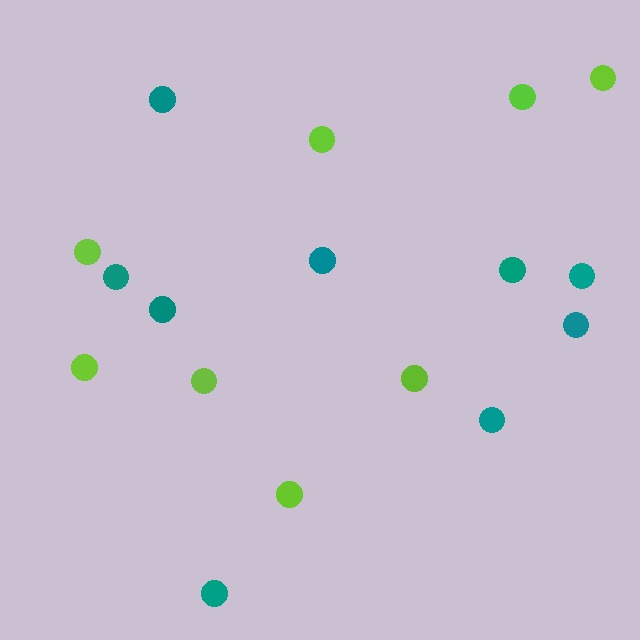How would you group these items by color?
There are 2 groups: one group of lime circles (8) and one group of teal circles (9).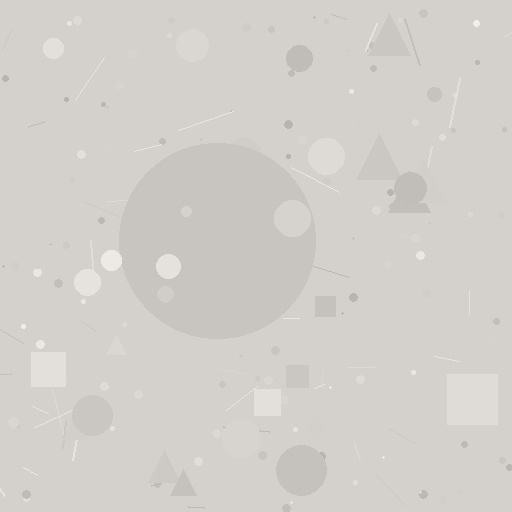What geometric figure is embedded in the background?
A circle is embedded in the background.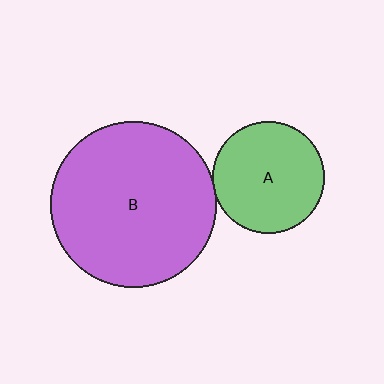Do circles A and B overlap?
Yes.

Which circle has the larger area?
Circle B (purple).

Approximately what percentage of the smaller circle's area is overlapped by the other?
Approximately 5%.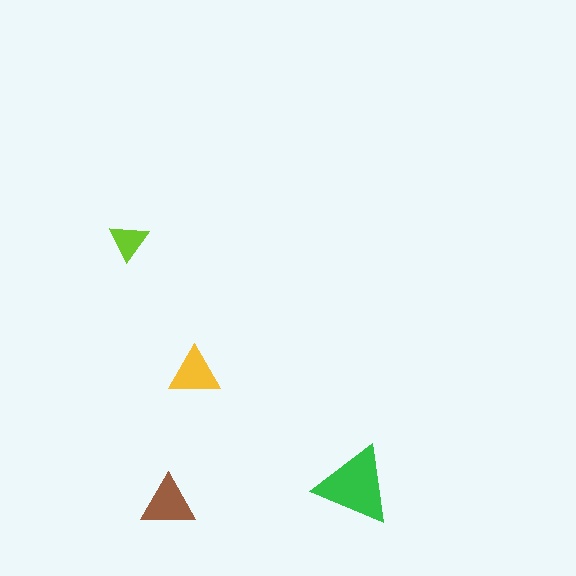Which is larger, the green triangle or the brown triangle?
The green one.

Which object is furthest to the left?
The lime triangle is leftmost.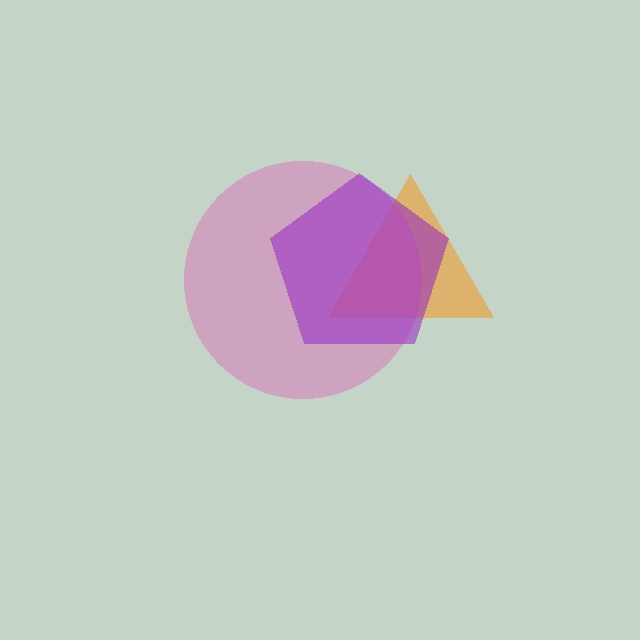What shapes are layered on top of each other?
The layered shapes are: an orange triangle, a pink circle, a purple pentagon.